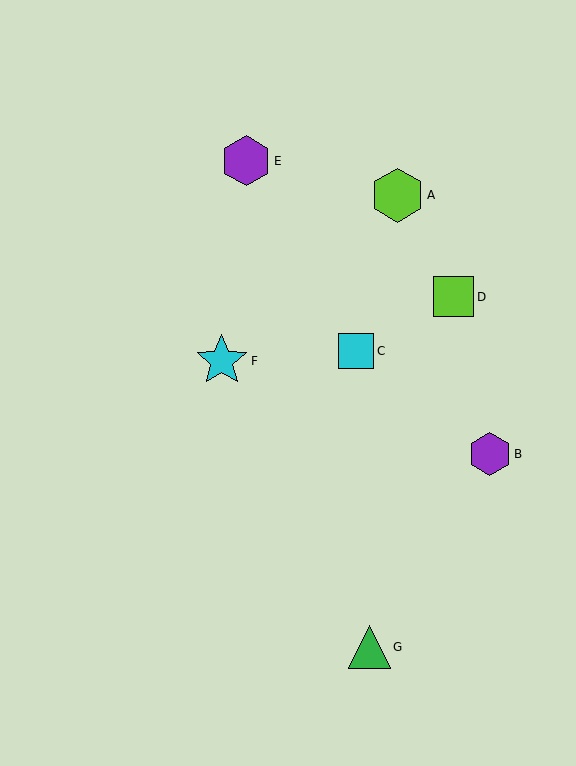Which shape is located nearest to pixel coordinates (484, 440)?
The purple hexagon (labeled B) at (490, 454) is nearest to that location.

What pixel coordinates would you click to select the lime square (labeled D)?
Click at (454, 297) to select the lime square D.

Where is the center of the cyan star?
The center of the cyan star is at (222, 361).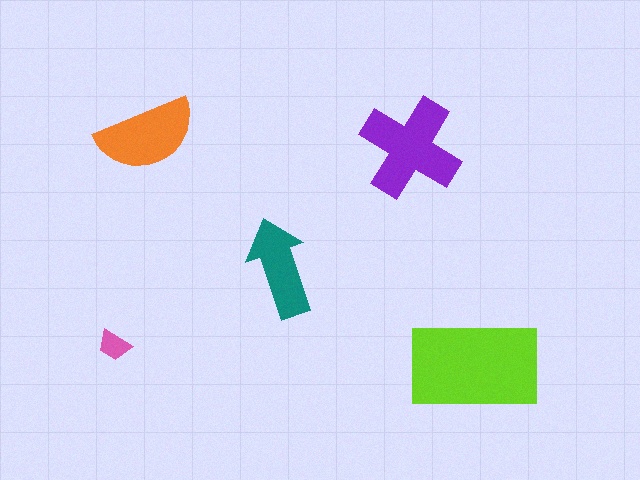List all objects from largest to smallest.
The lime rectangle, the purple cross, the orange semicircle, the teal arrow, the pink trapezoid.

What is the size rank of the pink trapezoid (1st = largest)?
5th.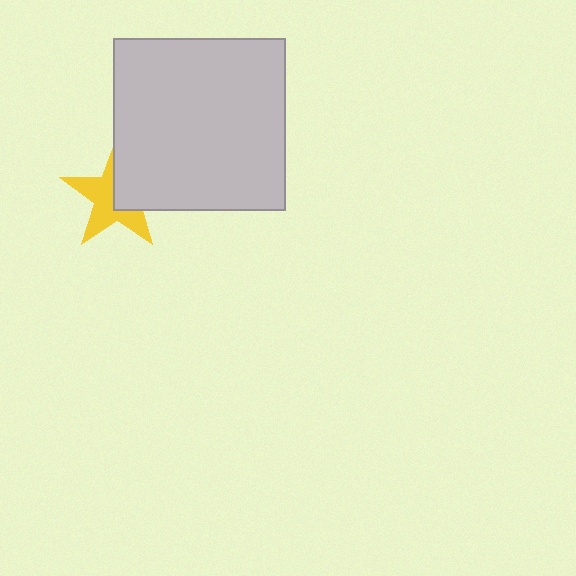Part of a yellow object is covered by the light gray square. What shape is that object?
It is a star.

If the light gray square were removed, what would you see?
You would see the complete yellow star.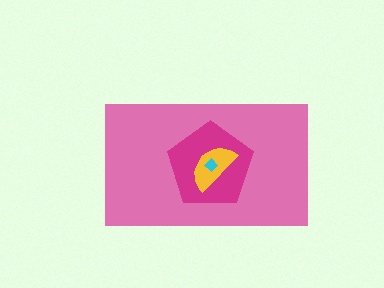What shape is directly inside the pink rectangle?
The magenta pentagon.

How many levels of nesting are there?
4.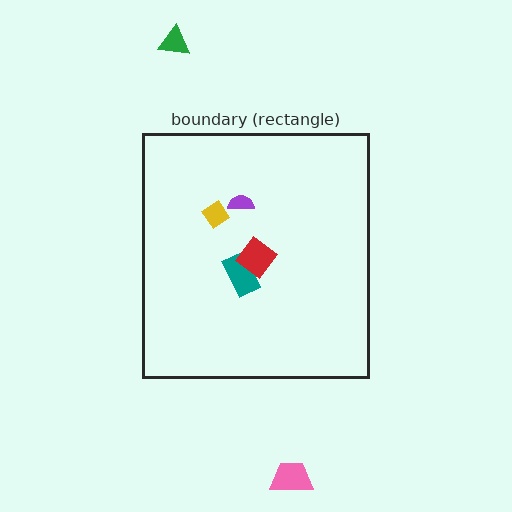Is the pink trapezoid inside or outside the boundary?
Outside.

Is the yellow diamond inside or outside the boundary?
Inside.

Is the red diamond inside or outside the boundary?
Inside.